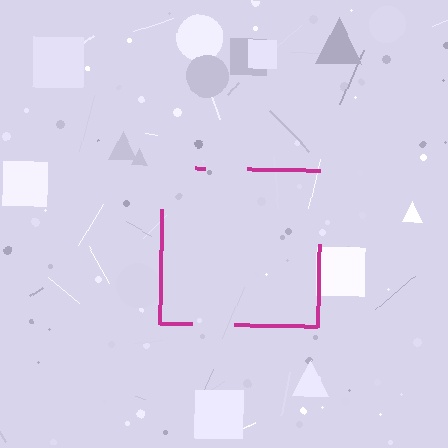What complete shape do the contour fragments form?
The contour fragments form a square.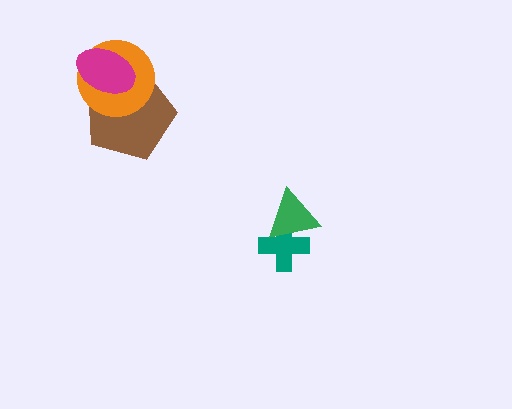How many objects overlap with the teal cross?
1 object overlaps with the teal cross.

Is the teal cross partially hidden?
Yes, it is partially covered by another shape.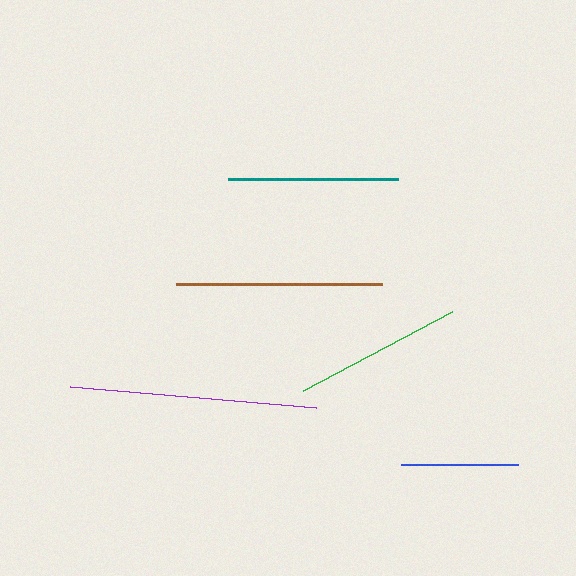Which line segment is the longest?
The purple line is the longest at approximately 247 pixels.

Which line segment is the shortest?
The blue line is the shortest at approximately 117 pixels.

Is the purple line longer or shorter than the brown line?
The purple line is longer than the brown line.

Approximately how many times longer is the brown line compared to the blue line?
The brown line is approximately 1.8 times the length of the blue line.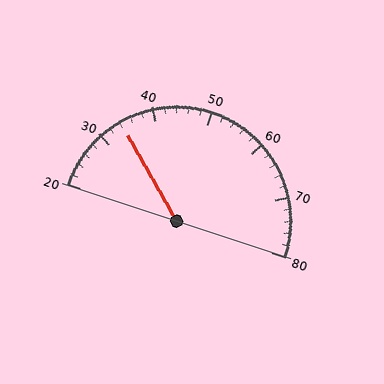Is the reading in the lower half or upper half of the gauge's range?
The reading is in the lower half of the range (20 to 80).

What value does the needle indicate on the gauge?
The needle indicates approximately 34.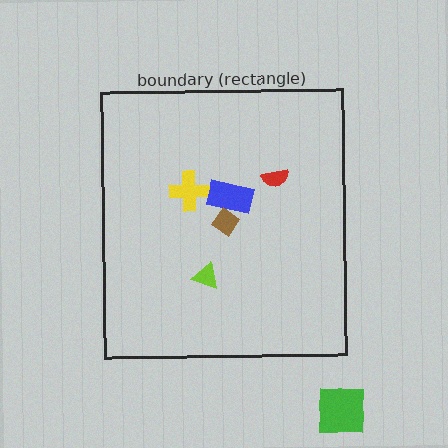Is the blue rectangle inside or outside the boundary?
Inside.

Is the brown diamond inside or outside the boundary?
Inside.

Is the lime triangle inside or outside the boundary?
Inside.